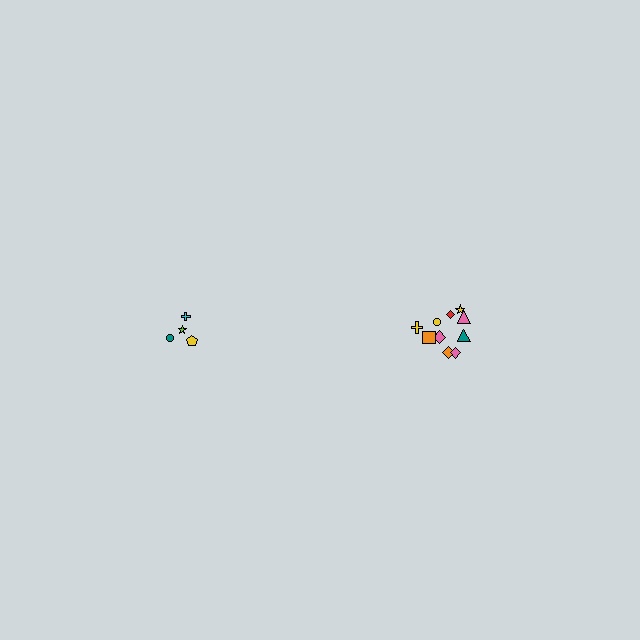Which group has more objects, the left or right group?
The right group.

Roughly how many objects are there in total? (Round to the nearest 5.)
Roughly 15 objects in total.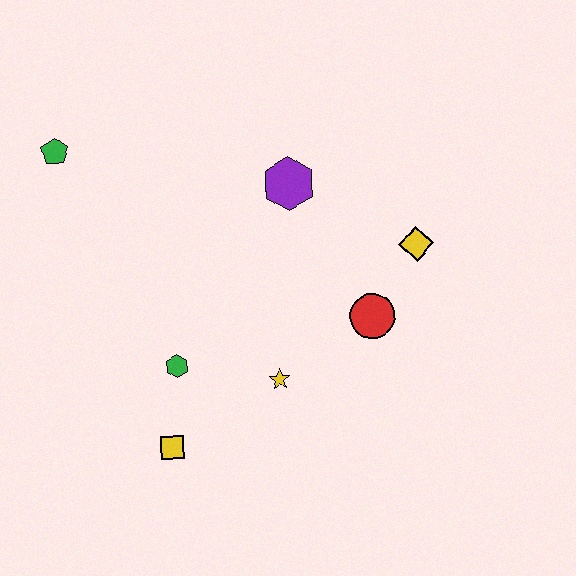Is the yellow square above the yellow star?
No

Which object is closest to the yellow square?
The green hexagon is closest to the yellow square.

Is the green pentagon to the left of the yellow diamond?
Yes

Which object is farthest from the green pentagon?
The yellow diamond is farthest from the green pentagon.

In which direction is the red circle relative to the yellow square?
The red circle is to the right of the yellow square.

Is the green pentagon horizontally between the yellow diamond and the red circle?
No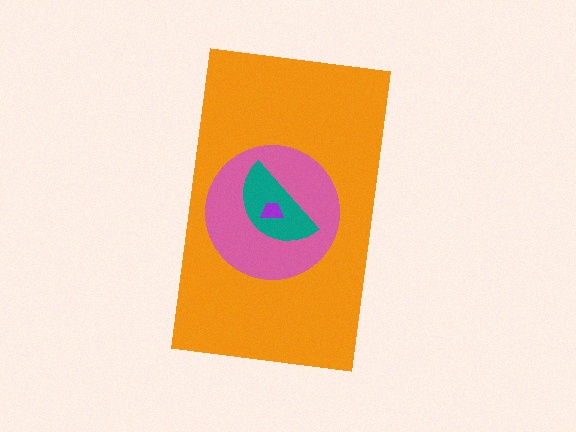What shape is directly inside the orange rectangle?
The pink circle.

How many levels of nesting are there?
4.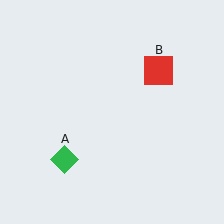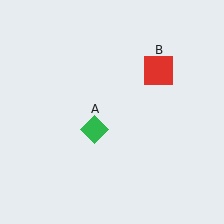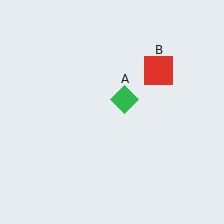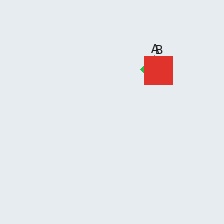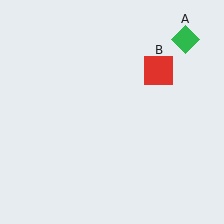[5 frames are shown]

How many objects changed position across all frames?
1 object changed position: green diamond (object A).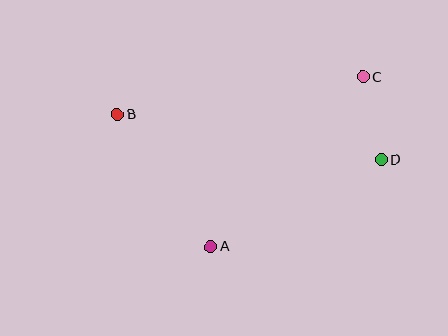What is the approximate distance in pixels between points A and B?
The distance between A and B is approximately 162 pixels.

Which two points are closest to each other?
Points C and D are closest to each other.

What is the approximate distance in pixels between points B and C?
The distance between B and C is approximately 248 pixels.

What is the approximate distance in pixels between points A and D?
The distance between A and D is approximately 191 pixels.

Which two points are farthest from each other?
Points B and D are farthest from each other.